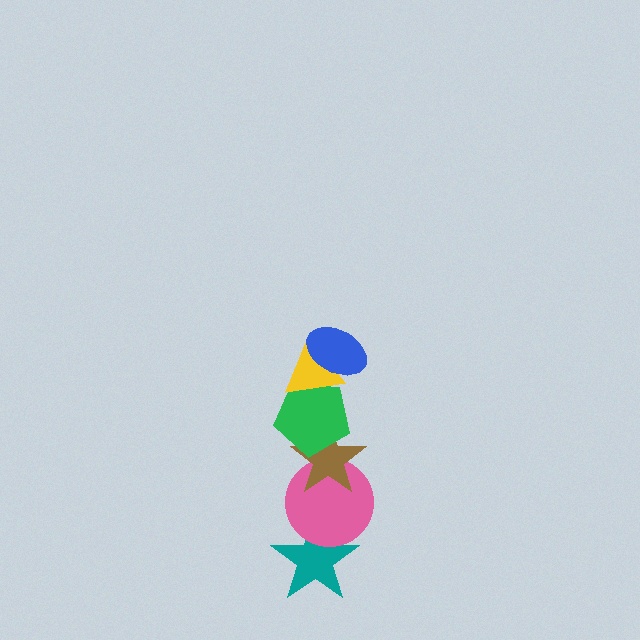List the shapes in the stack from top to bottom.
From top to bottom: the blue ellipse, the yellow triangle, the green pentagon, the brown star, the pink circle, the teal star.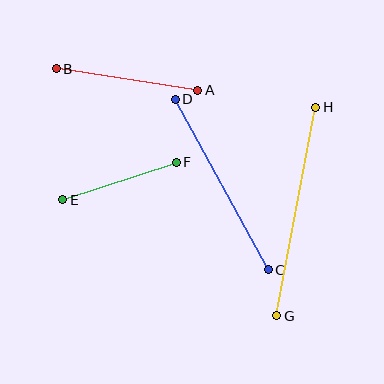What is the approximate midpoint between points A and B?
The midpoint is at approximately (127, 79) pixels.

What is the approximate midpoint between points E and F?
The midpoint is at approximately (119, 181) pixels.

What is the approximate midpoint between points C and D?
The midpoint is at approximately (222, 184) pixels.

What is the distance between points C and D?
The distance is approximately 194 pixels.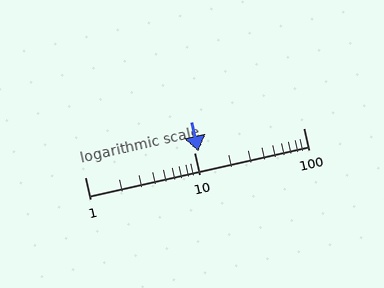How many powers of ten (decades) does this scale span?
The scale spans 2 decades, from 1 to 100.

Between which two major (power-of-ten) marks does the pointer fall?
The pointer is between 10 and 100.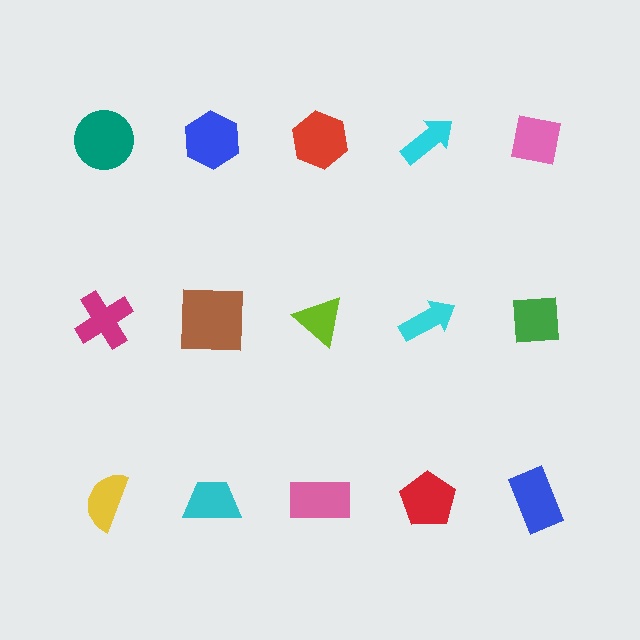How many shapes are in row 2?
5 shapes.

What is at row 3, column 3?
A pink rectangle.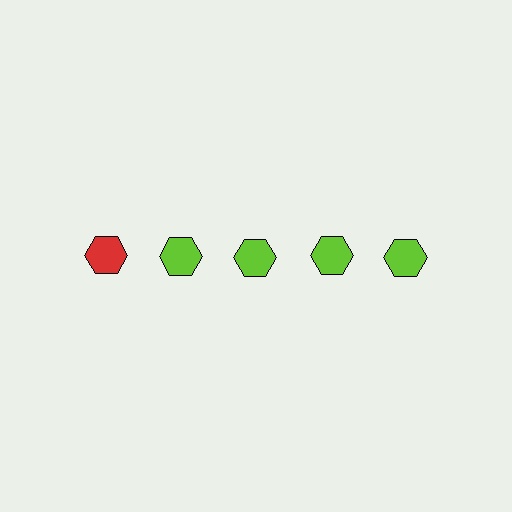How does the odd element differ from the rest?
It has a different color: red instead of lime.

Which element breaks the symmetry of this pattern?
The red hexagon in the top row, leftmost column breaks the symmetry. All other shapes are lime hexagons.